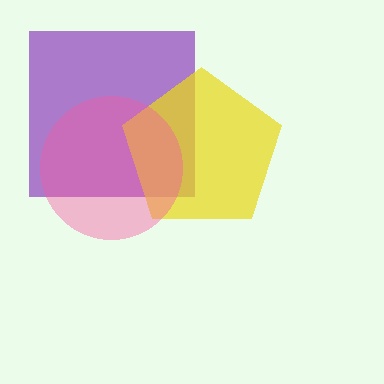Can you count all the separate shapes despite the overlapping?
Yes, there are 3 separate shapes.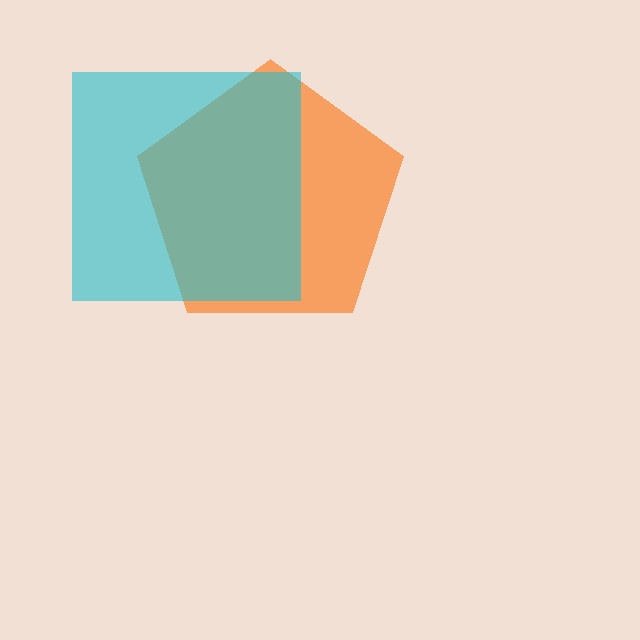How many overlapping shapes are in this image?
There are 2 overlapping shapes in the image.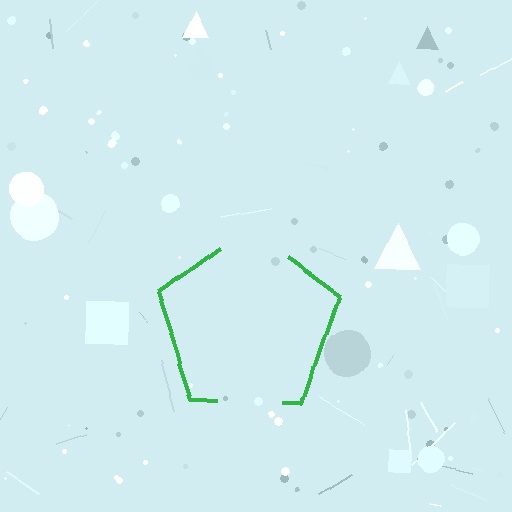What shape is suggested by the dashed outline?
The dashed outline suggests a pentagon.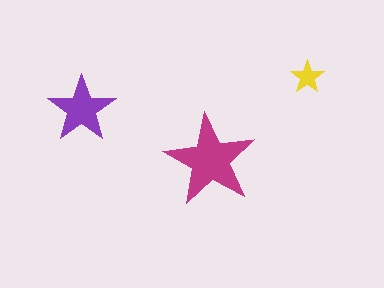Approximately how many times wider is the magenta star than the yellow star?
About 2.5 times wider.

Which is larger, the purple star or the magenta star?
The magenta one.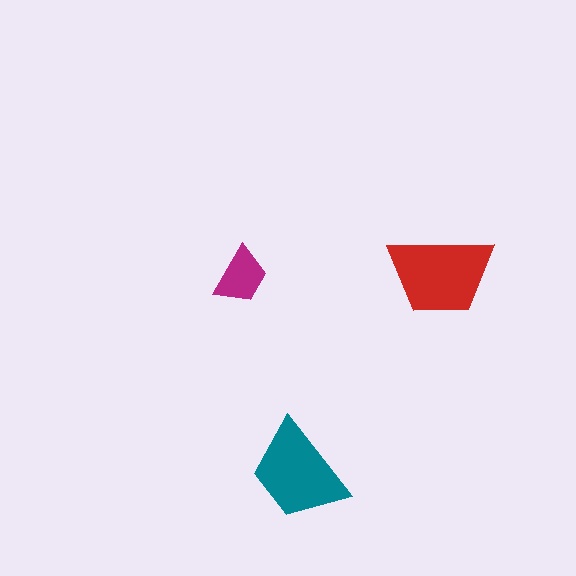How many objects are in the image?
There are 3 objects in the image.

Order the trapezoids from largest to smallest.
the red one, the teal one, the magenta one.